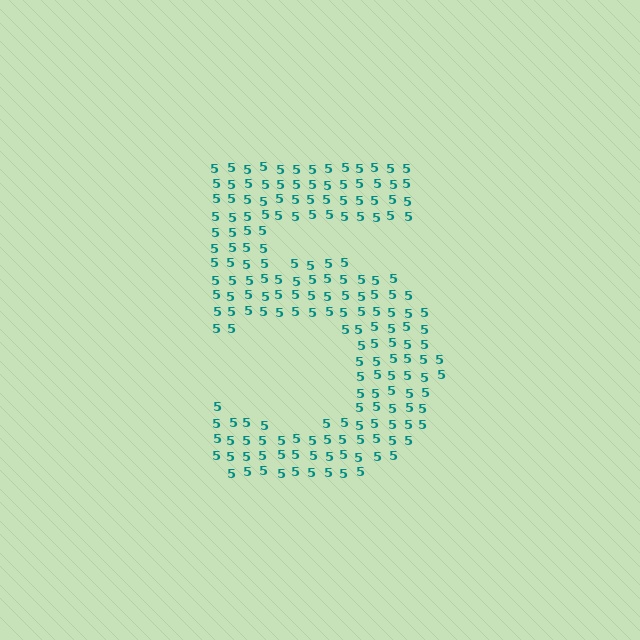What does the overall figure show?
The overall figure shows the digit 5.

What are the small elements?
The small elements are digit 5's.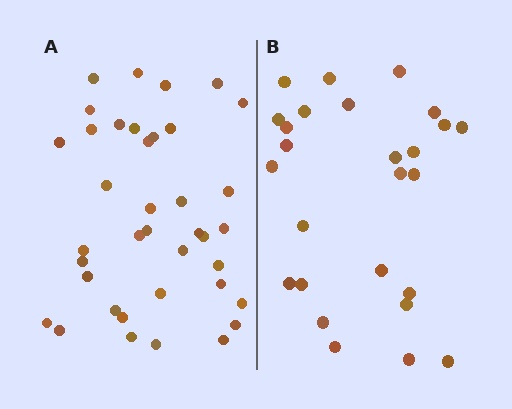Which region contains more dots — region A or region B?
Region A (the left region) has more dots.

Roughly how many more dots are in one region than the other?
Region A has roughly 12 or so more dots than region B.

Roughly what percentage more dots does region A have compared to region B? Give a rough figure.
About 45% more.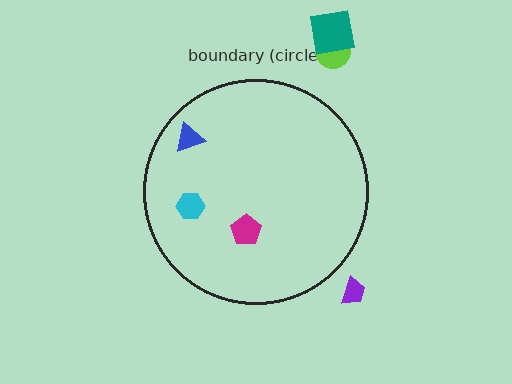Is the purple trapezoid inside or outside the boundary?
Outside.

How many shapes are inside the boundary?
3 inside, 3 outside.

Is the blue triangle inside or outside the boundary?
Inside.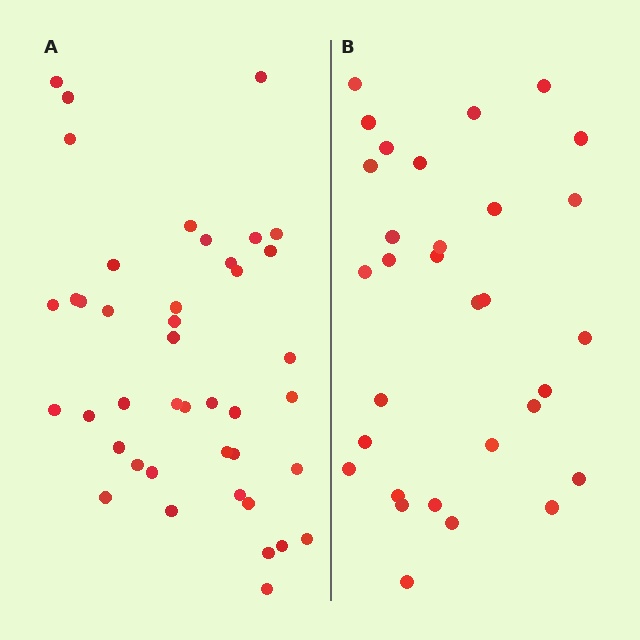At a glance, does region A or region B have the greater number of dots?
Region A (the left region) has more dots.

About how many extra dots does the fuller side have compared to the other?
Region A has roughly 12 or so more dots than region B.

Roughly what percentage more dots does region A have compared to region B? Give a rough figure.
About 35% more.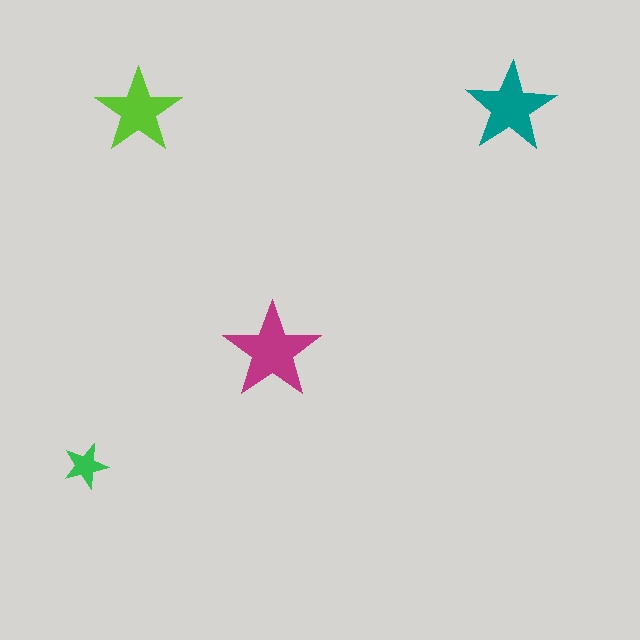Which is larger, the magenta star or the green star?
The magenta one.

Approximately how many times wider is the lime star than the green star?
About 2 times wider.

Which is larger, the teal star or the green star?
The teal one.